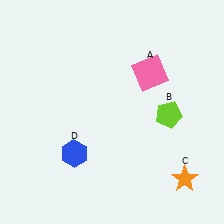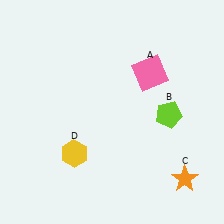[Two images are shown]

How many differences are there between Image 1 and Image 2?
There is 1 difference between the two images.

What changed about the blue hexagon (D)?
In Image 1, D is blue. In Image 2, it changed to yellow.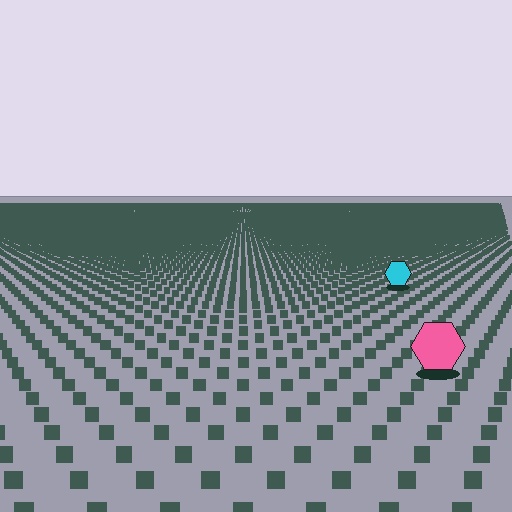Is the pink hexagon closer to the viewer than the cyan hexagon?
Yes. The pink hexagon is closer — you can tell from the texture gradient: the ground texture is coarser near it.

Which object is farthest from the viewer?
The cyan hexagon is farthest from the viewer. It appears smaller and the ground texture around it is denser.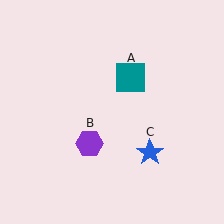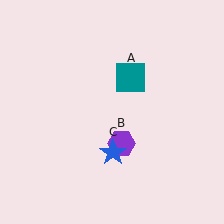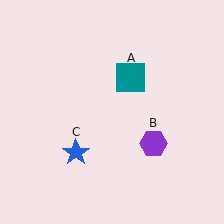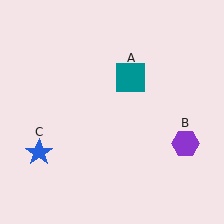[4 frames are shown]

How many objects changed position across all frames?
2 objects changed position: purple hexagon (object B), blue star (object C).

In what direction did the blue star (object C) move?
The blue star (object C) moved left.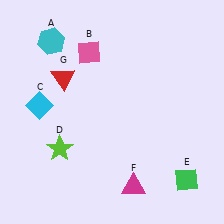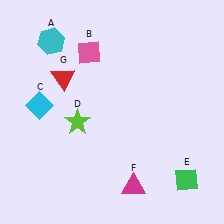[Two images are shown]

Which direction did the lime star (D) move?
The lime star (D) moved up.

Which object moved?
The lime star (D) moved up.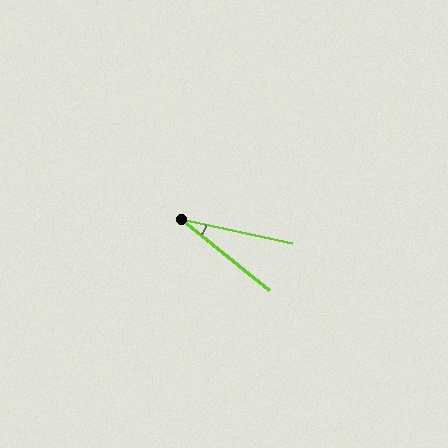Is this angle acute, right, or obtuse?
It is acute.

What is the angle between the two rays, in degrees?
Approximately 27 degrees.